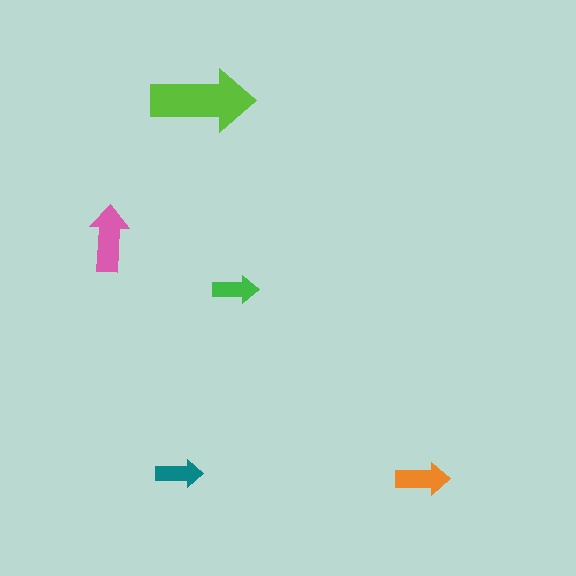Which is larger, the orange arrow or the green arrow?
The orange one.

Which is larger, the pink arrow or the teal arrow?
The pink one.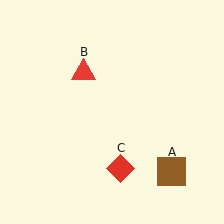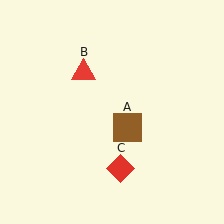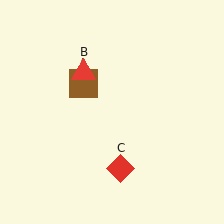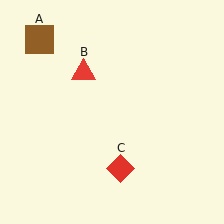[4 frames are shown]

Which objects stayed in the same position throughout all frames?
Red triangle (object B) and red diamond (object C) remained stationary.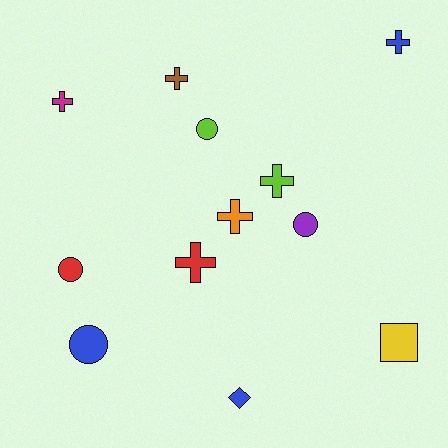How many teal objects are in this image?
There are no teal objects.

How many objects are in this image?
There are 12 objects.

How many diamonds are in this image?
There is 1 diamond.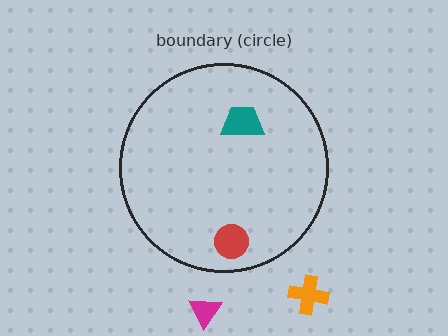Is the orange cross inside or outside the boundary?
Outside.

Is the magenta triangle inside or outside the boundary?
Outside.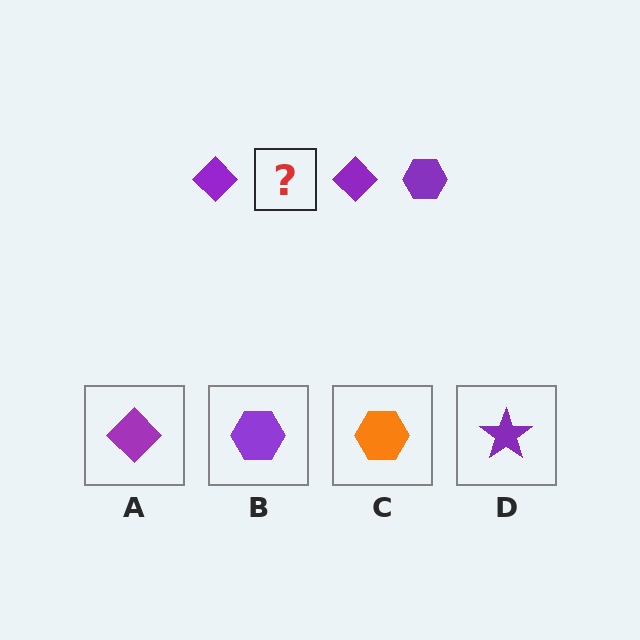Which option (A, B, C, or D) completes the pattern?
B.